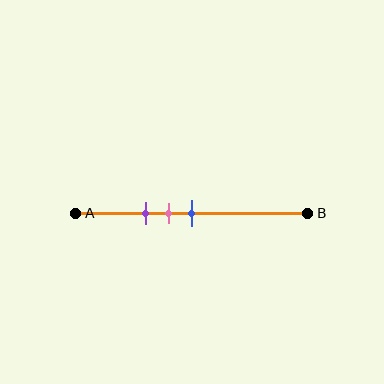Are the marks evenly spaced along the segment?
Yes, the marks are approximately evenly spaced.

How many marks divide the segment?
There are 3 marks dividing the segment.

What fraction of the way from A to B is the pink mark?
The pink mark is approximately 40% (0.4) of the way from A to B.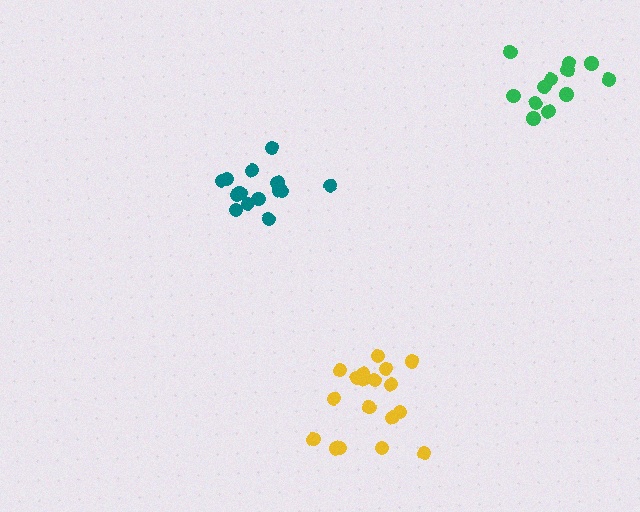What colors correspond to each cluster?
The clusters are colored: teal, yellow, green.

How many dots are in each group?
Group 1: 14 dots, Group 2: 18 dots, Group 3: 12 dots (44 total).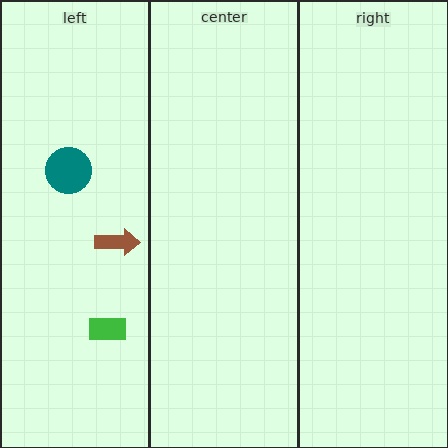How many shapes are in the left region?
3.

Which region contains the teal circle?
The left region.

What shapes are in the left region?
The green rectangle, the teal circle, the brown arrow.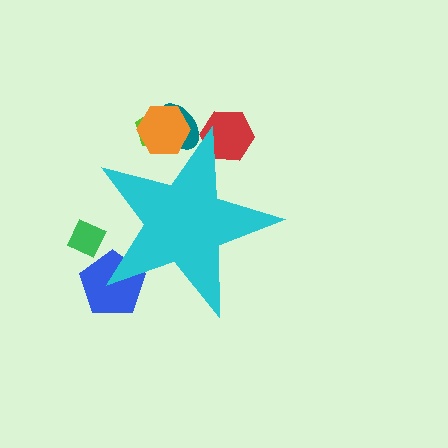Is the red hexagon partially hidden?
Yes, the red hexagon is partially hidden behind the cyan star.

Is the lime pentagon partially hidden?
Yes, the lime pentagon is partially hidden behind the cyan star.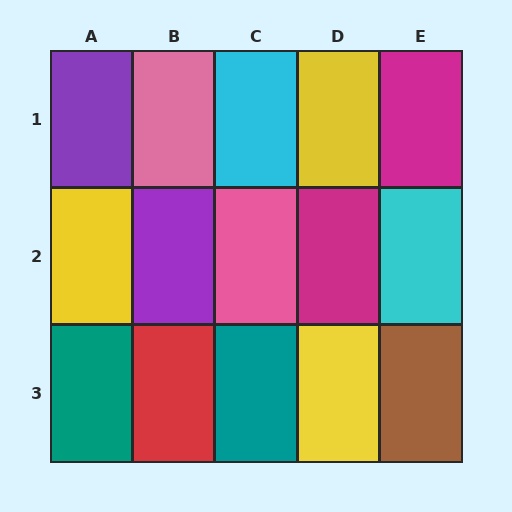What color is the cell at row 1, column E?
Magenta.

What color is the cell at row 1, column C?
Cyan.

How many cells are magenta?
2 cells are magenta.